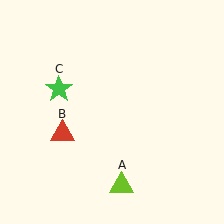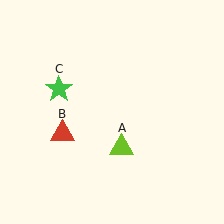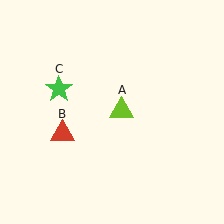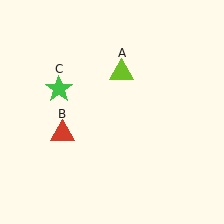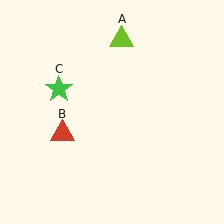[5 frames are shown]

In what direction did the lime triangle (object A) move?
The lime triangle (object A) moved up.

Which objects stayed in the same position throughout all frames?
Red triangle (object B) and green star (object C) remained stationary.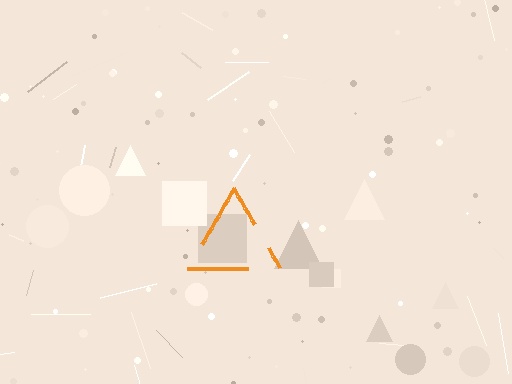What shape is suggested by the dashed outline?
The dashed outline suggests a triangle.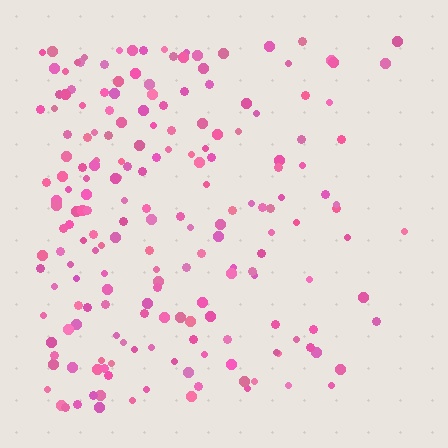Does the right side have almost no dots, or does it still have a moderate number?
Still a moderate number, just noticeably fewer than the left.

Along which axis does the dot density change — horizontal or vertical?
Horizontal.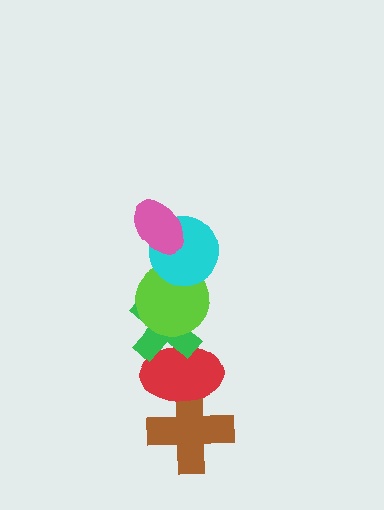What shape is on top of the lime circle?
The cyan circle is on top of the lime circle.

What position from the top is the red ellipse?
The red ellipse is 5th from the top.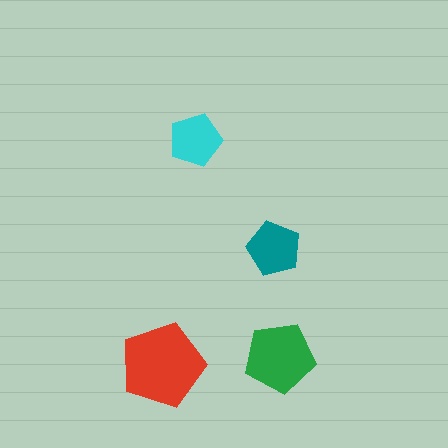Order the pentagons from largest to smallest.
the red one, the green one, the teal one, the cyan one.